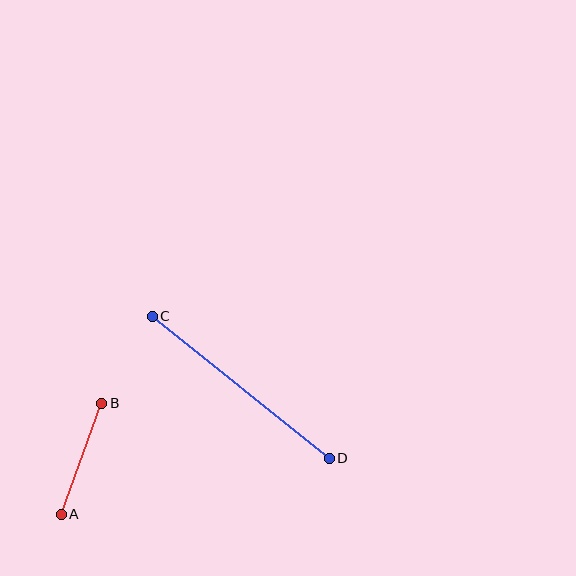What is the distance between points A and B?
The distance is approximately 118 pixels.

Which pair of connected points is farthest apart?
Points C and D are farthest apart.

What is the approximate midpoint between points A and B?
The midpoint is at approximately (81, 459) pixels.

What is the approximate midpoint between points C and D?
The midpoint is at approximately (241, 387) pixels.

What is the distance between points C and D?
The distance is approximately 227 pixels.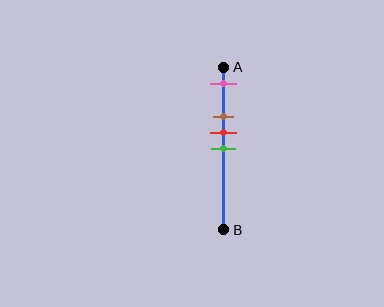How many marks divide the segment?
There are 4 marks dividing the segment.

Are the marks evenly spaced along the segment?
No, the marks are not evenly spaced.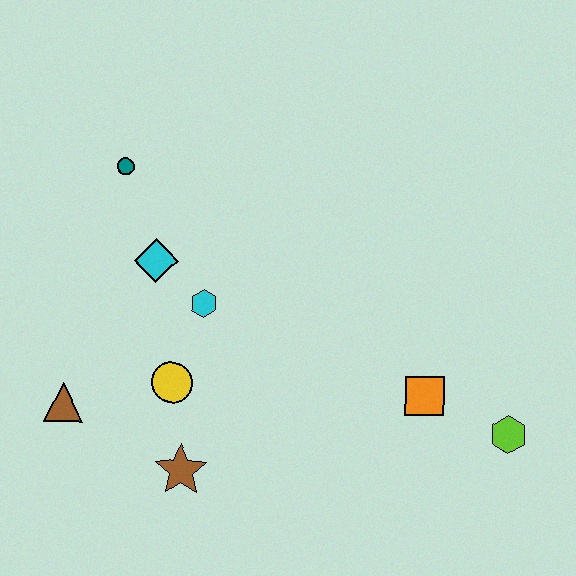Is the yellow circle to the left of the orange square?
Yes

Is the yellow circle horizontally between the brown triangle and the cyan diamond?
No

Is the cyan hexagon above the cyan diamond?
No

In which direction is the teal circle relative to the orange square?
The teal circle is to the left of the orange square.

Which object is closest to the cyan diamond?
The cyan hexagon is closest to the cyan diamond.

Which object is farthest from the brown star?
The lime hexagon is farthest from the brown star.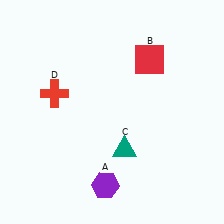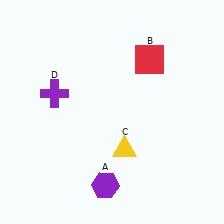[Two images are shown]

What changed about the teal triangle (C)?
In Image 1, C is teal. In Image 2, it changed to yellow.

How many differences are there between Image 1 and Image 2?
There are 2 differences between the two images.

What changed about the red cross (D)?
In Image 1, D is red. In Image 2, it changed to purple.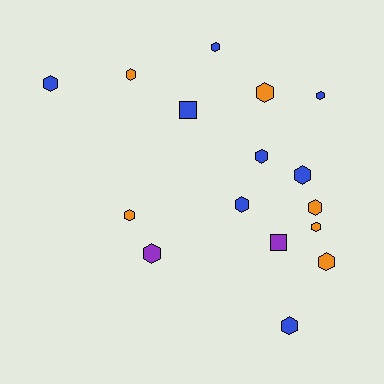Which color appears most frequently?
Blue, with 8 objects.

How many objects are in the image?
There are 16 objects.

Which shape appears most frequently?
Hexagon, with 14 objects.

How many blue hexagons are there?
There are 7 blue hexagons.